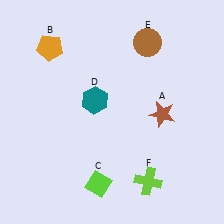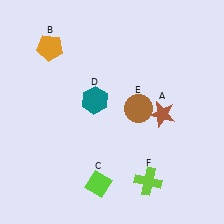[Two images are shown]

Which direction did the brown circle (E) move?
The brown circle (E) moved down.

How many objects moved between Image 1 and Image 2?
1 object moved between the two images.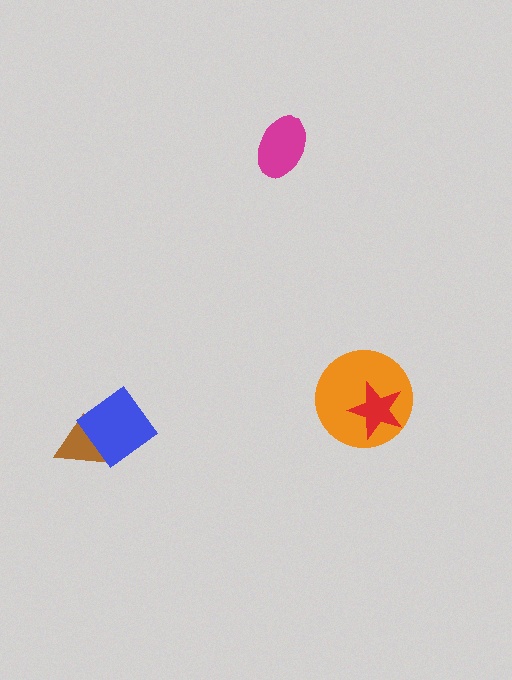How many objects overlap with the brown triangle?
1 object overlaps with the brown triangle.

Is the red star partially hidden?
No, no other shape covers it.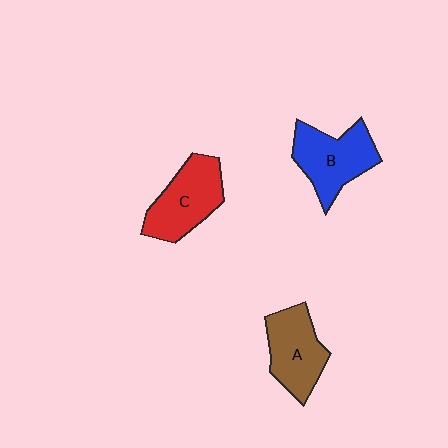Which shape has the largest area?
Shape B (blue).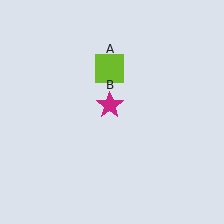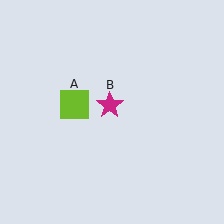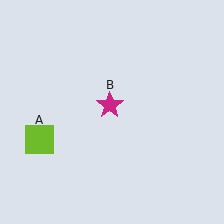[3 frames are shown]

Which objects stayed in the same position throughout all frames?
Magenta star (object B) remained stationary.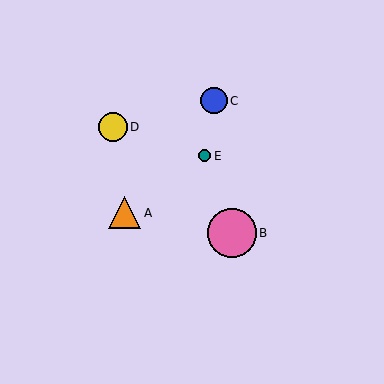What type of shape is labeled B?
Shape B is a pink circle.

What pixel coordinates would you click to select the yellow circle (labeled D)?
Click at (113, 127) to select the yellow circle D.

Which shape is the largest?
The pink circle (labeled B) is the largest.